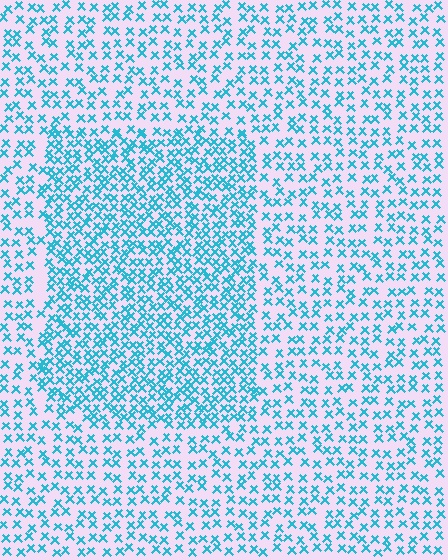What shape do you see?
I see a rectangle.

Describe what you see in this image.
The image contains small cyan elements arranged at two different densities. A rectangle-shaped region is visible where the elements are more densely packed than the surrounding area.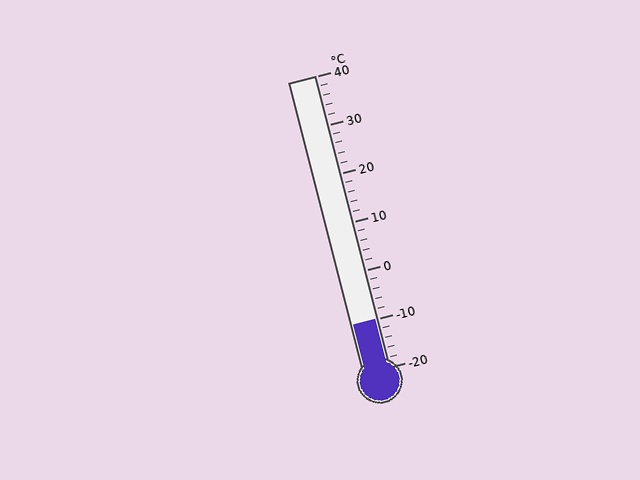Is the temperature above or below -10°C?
The temperature is at -10°C.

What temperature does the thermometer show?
The thermometer shows approximately -10°C.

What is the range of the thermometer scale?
The thermometer scale ranges from -20°C to 40°C.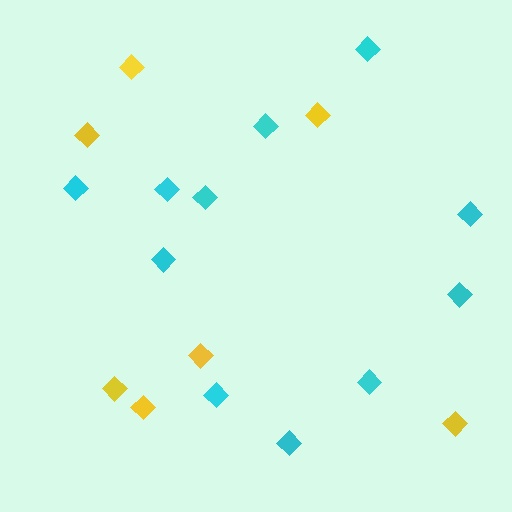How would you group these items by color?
There are 2 groups: one group of yellow diamonds (7) and one group of cyan diamonds (11).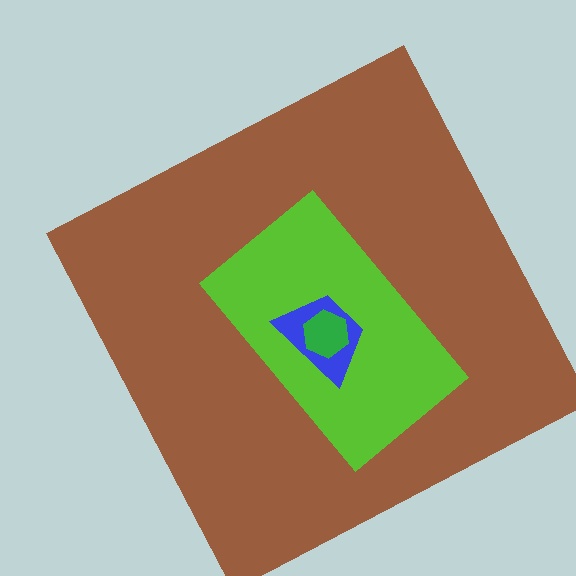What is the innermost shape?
The green hexagon.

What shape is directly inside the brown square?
The lime rectangle.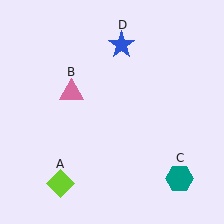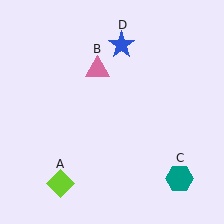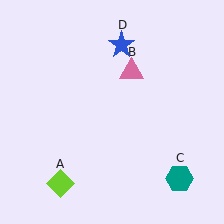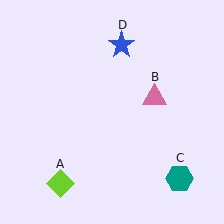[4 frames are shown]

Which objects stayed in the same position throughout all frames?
Lime diamond (object A) and teal hexagon (object C) and blue star (object D) remained stationary.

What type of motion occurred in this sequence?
The pink triangle (object B) rotated clockwise around the center of the scene.